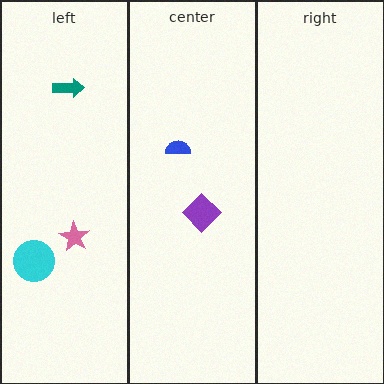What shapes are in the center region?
The purple diamond, the blue semicircle.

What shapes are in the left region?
The pink star, the teal arrow, the cyan circle.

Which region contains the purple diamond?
The center region.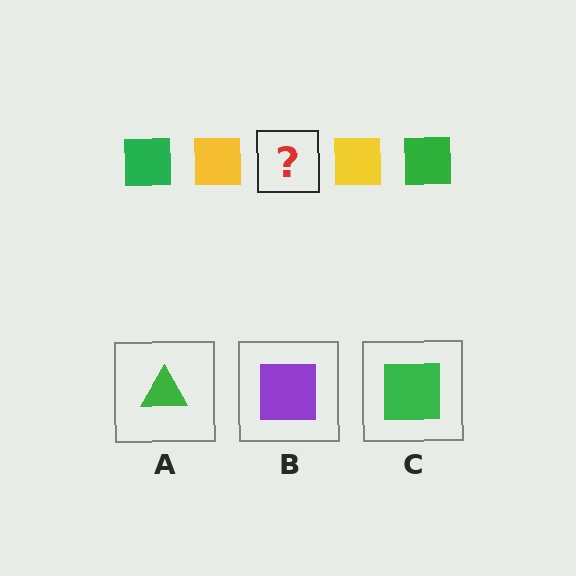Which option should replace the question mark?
Option C.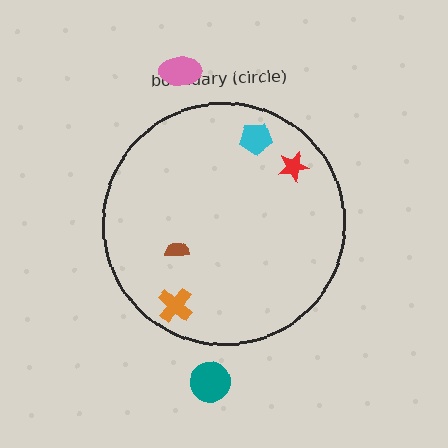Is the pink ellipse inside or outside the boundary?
Outside.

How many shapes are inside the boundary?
4 inside, 2 outside.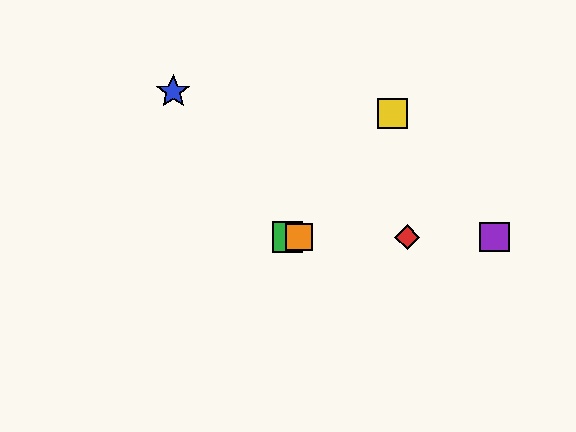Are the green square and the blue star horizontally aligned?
No, the green square is at y≈237 and the blue star is at y≈92.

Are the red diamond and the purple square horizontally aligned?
Yes, both are at y≈237.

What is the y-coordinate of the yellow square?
The yellow square is at y≈114.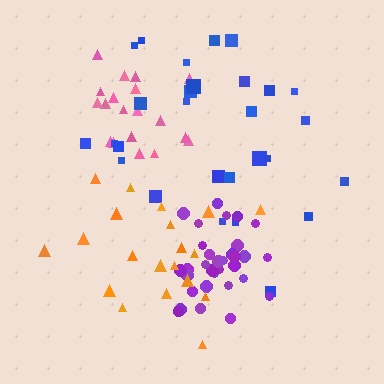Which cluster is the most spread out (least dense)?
Blue.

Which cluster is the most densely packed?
Purple.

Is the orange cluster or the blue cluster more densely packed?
Orange.